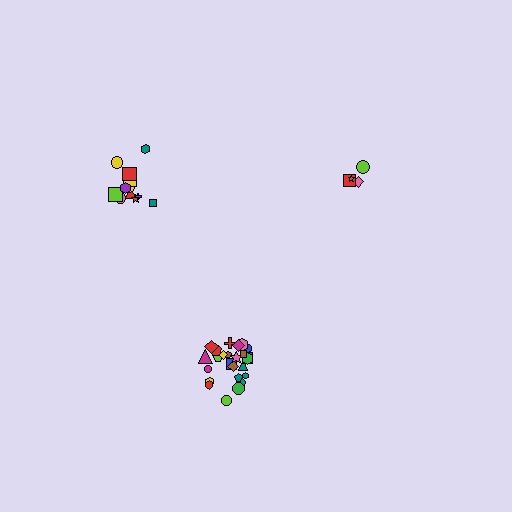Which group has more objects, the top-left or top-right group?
The top-left group.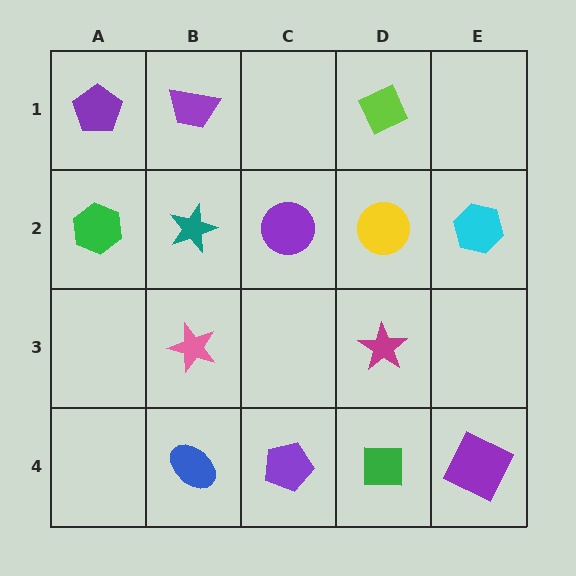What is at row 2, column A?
A green hexagon.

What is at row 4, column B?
A blue ellipse.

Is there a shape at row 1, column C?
No, that cell is empty.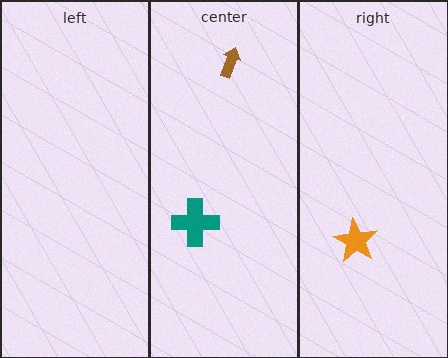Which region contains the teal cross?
The center region.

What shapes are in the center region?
The brown arrow, the teal cross.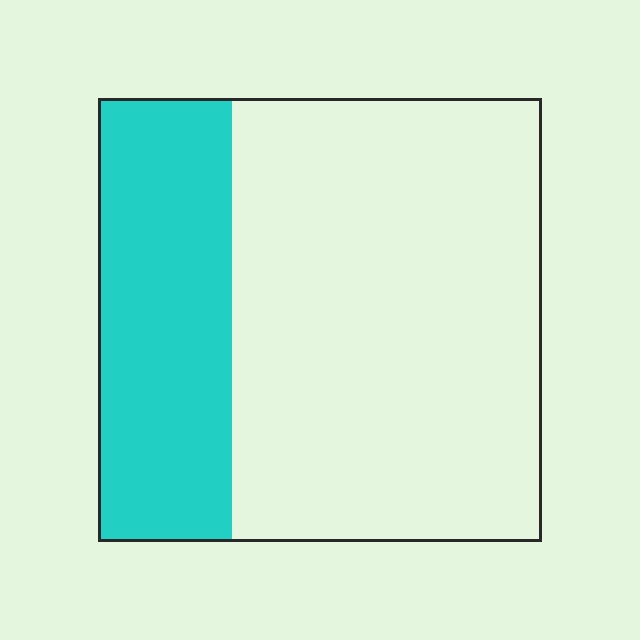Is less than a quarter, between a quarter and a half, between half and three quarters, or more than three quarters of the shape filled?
Between a quarter and a half.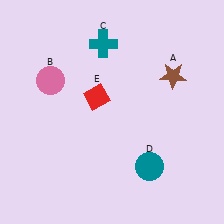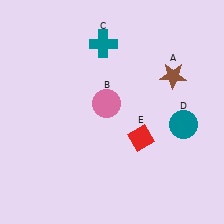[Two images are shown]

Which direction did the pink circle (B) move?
The pink circle (B) moved right.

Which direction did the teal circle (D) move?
The teal circle (D) moved up.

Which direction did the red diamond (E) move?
The red diamond (E) moved right.